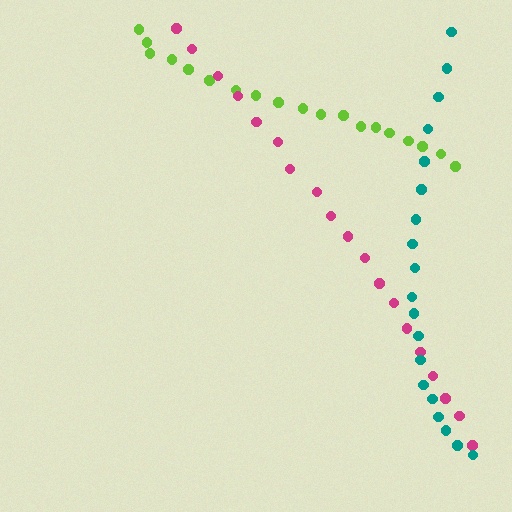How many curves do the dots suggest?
There are 3 distinct paths.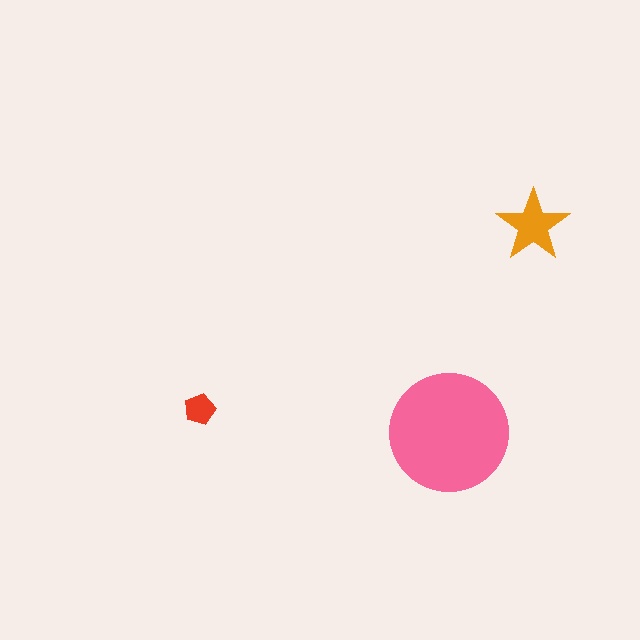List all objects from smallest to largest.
The red pentagon, the orange star, the pink circle.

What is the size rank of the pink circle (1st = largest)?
1st.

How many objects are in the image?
There are 3 objects in the image.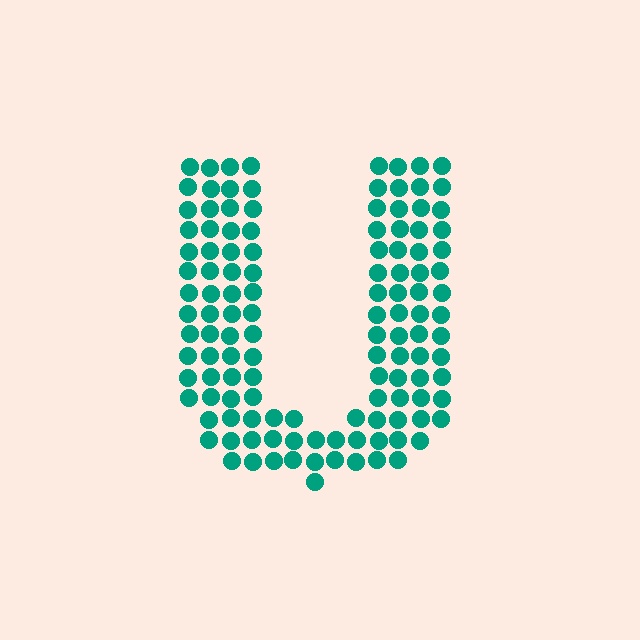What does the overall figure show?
The overall figure shows the letter U.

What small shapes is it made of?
It is made of small circles.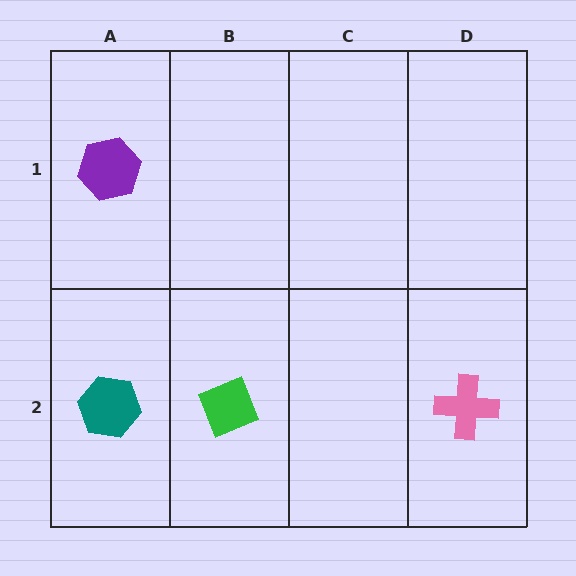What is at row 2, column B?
A green diamond.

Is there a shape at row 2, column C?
No, that cell is empty.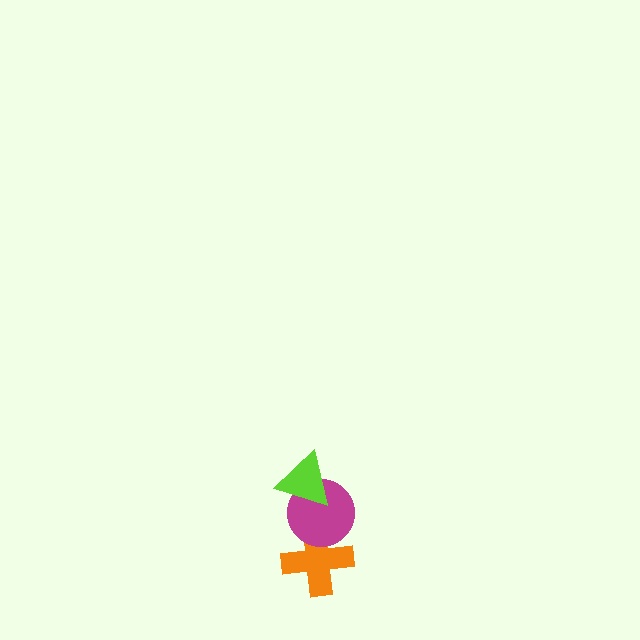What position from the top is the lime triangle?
The lime triangle is 1st from the top.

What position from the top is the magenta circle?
The magenta circle is 2nd from the top.